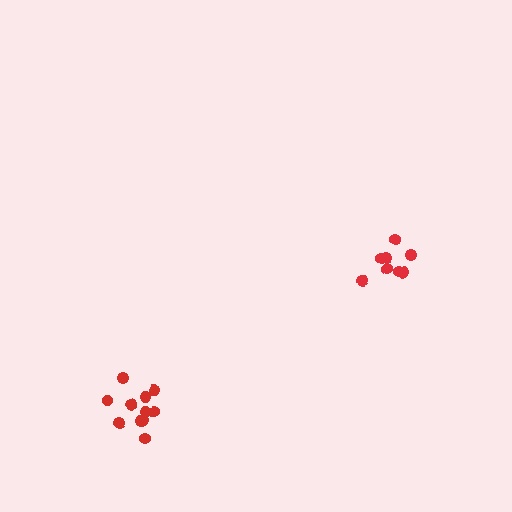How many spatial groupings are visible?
There are 2 spatial groupings.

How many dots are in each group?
Group 1: 8 dots, Group 2: 11 dots (19 total).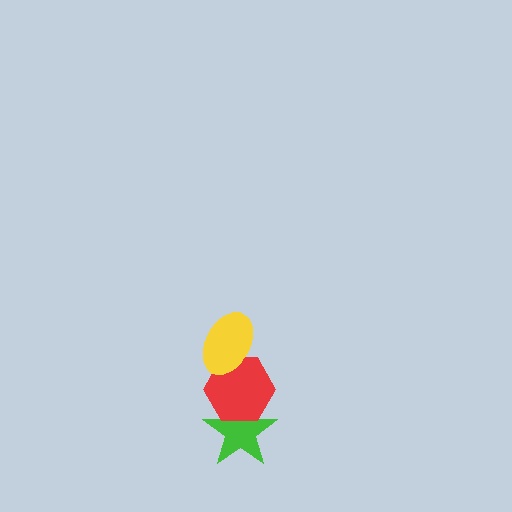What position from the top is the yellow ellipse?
The yellow ellipse is 1st from the top.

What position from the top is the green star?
The green star is 3rd from the top.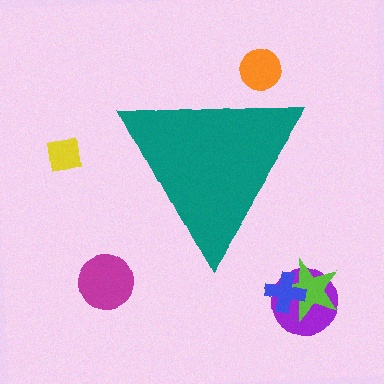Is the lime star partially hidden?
No, the lime star is fully visible.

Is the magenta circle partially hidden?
No, the magenta circle is fully visible.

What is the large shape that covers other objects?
A teal triangle.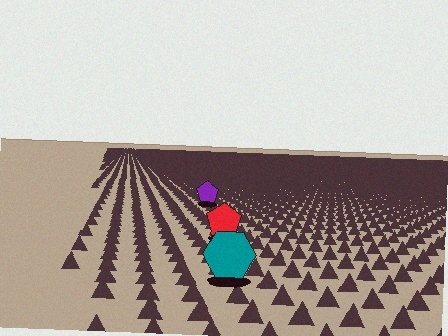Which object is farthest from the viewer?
The purple pentagon is farthest from the viewer. It appears smaller and the ground texture around it is denser.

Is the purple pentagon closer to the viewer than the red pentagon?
No. The red pentagon is closer — you can tell from the texture gradient: the ground texture is coarser near it.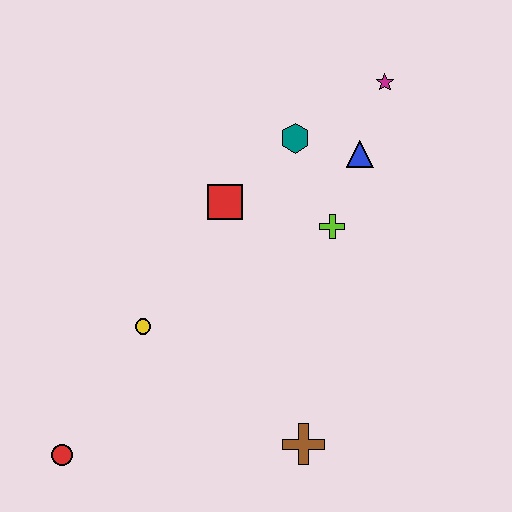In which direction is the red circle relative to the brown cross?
The red circle is to the left of the brown cross.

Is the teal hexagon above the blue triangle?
Yes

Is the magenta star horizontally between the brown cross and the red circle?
No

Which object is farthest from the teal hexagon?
The red circle is farthest from the teal hexagon.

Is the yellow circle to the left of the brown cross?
Yes